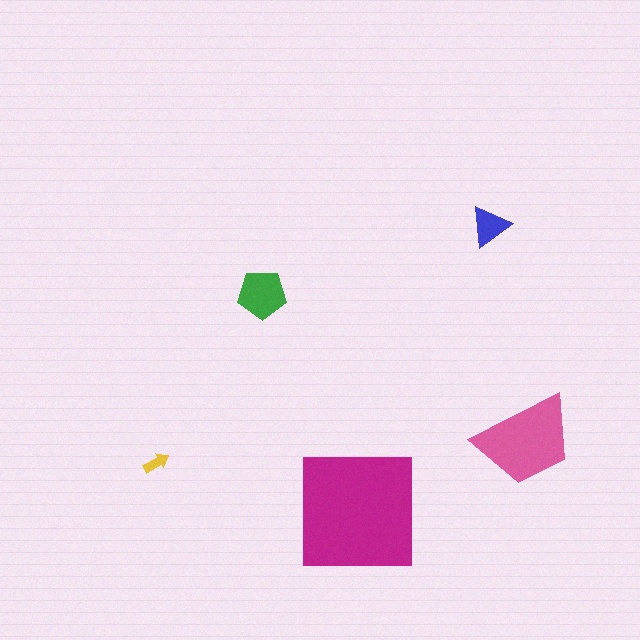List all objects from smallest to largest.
The yellow arrow, the blue triangle, the green pentagon, the pink trapezoid, the magenta square.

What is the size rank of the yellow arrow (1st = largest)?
5th.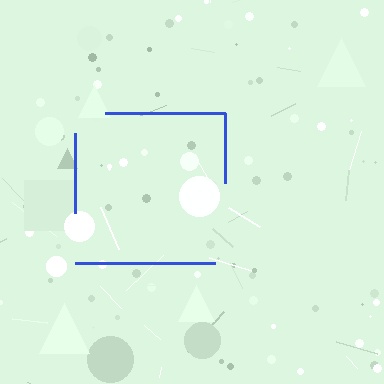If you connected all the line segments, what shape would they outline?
They would outline a square.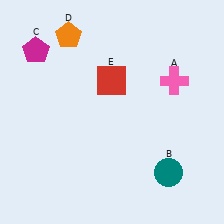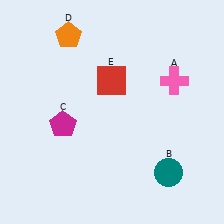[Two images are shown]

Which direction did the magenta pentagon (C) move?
The magenta pentagon (C) moved down.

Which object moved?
The magenta pentagon (C) moved down.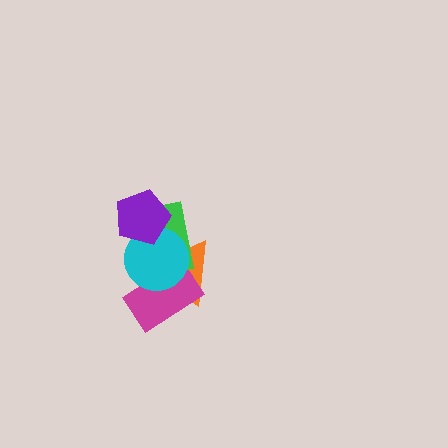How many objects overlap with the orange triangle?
3 objects overlap with the orange triangle.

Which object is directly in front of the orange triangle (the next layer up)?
The magenta rectangle is directly in front of the orange triangle.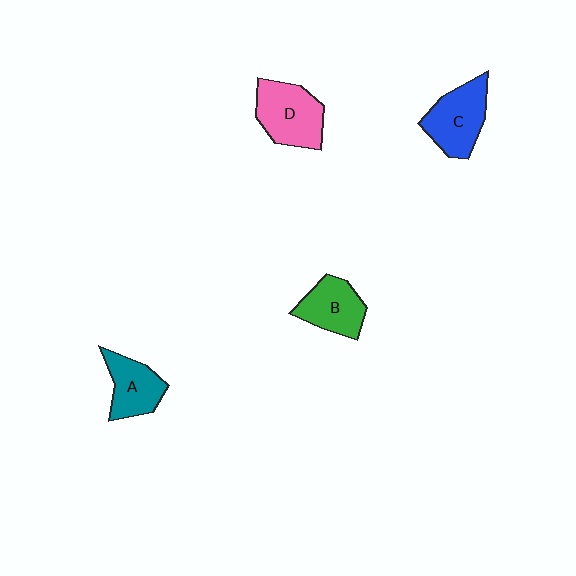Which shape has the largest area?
Shape D (pink).